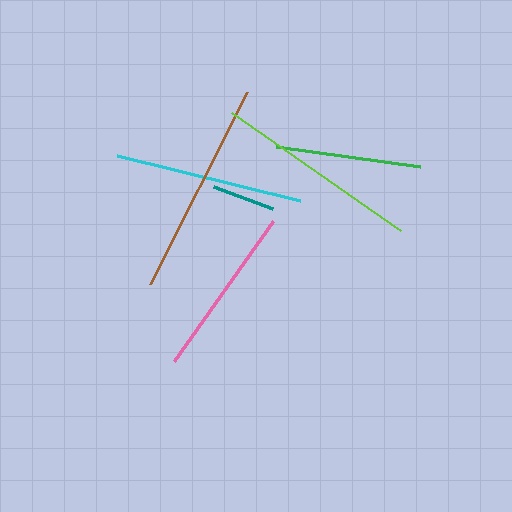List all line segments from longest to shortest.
From longest to shortest: brown, lime, cyan, pink, green, teal.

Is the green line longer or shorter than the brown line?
The brown line is longer than the green line.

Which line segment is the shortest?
The teal line is the shortest at approximately 64 pixels.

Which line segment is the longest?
The brown line is the longest at approximately 215 pixels.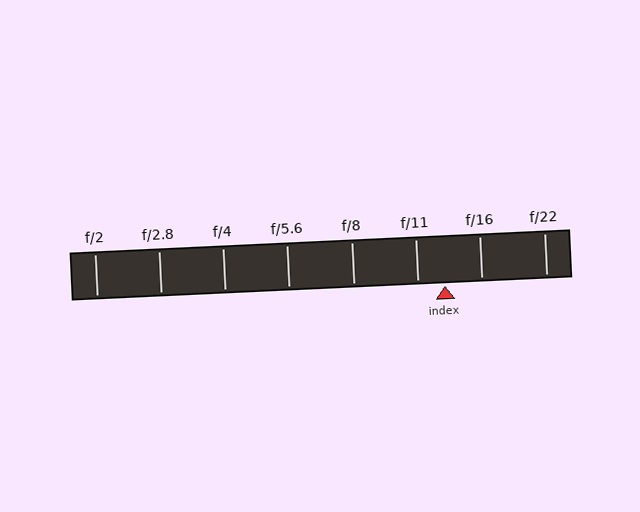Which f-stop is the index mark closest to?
The index mark is closest to f/11.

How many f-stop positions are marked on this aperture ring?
There are 8 f-stop positions marked.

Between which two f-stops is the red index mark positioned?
The index mark is between f/11 and f/16.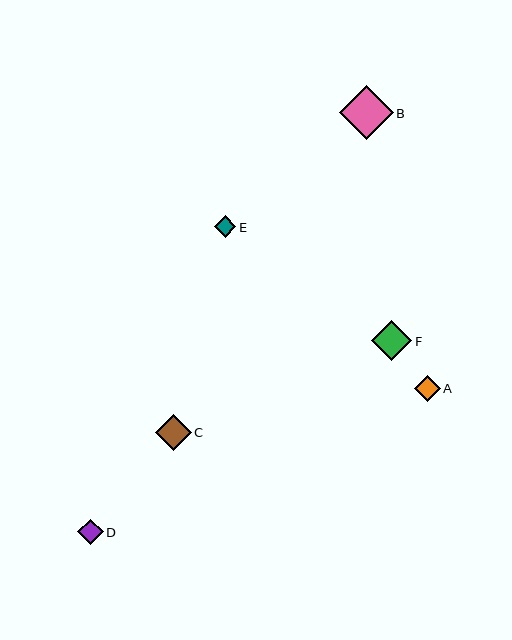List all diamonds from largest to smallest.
From largest to smallest: B, F, C, D, A, E.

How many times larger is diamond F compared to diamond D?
Diamond F is approximately 1.5 times the size of diamond D.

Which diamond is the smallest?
Diamond E is the smallest with a size of approximately 21 pixels.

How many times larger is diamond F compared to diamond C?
Diamond F is approximately 1.1 times the size of diamond C.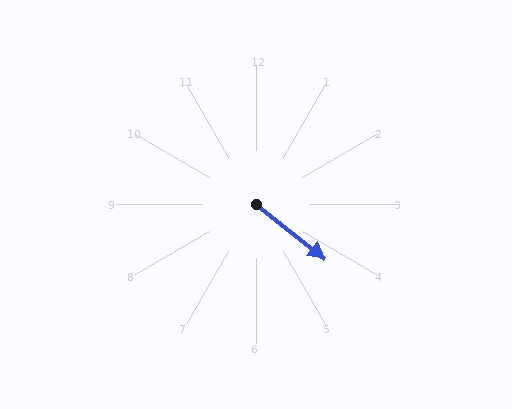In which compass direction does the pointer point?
Southeast.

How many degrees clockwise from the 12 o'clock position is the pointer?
Approximately 128 degrees.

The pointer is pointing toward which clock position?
Roughly 4 o'clock.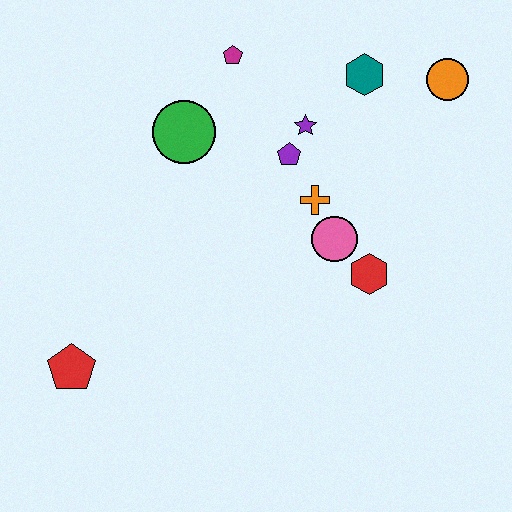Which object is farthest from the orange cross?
The red pentagon is farthest from the orange cross.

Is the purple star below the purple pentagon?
No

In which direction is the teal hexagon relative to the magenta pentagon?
The teal hexagon is to the right of the magenta pentagon.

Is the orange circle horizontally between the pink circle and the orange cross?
No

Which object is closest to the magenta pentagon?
The green circle is closest to the magenta pentagon.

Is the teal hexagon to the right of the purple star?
Yes